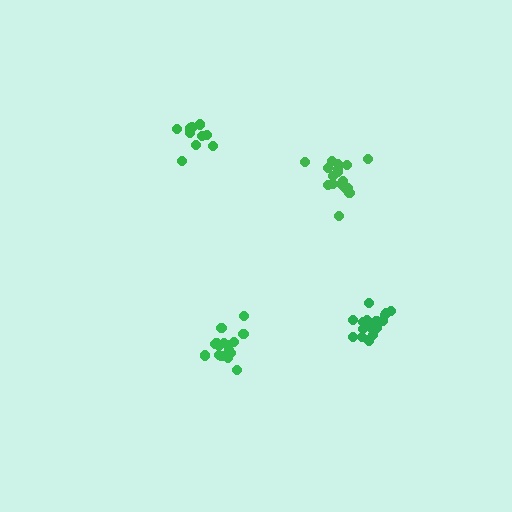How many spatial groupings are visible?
There are 4 spatial groupings.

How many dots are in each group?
Group 1: 11 dots, Group 2: 17 dots, Group 3: 17 dots, Group 4: 17 dots (62 total).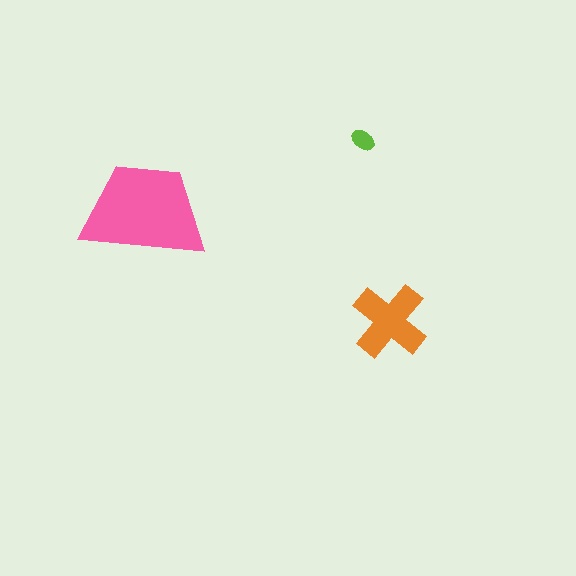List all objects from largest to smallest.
The pink trapezoid, the orange cross, the lime ellipse.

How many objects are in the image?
There are 3 objects in the image.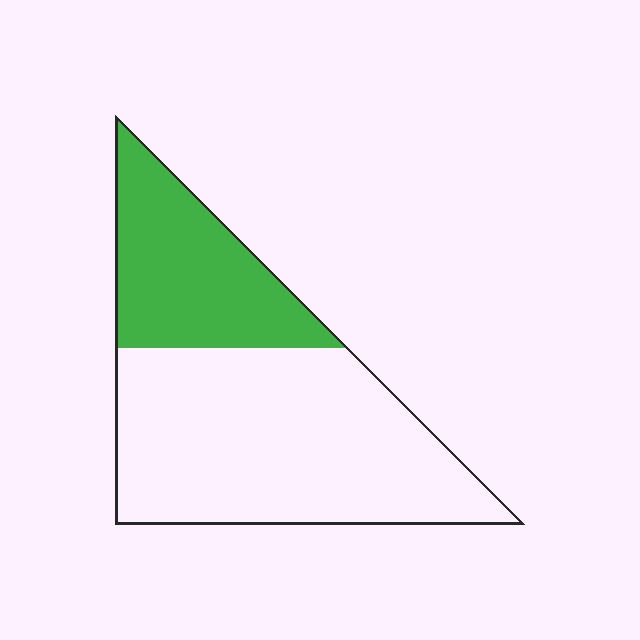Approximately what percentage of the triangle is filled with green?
Approximately 30%.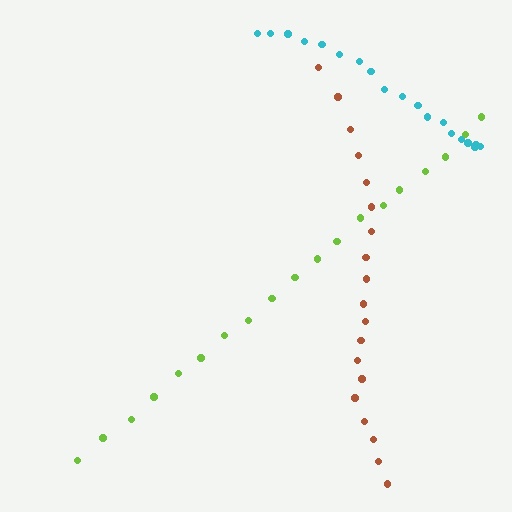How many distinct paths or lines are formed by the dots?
There are 3 distinct paths.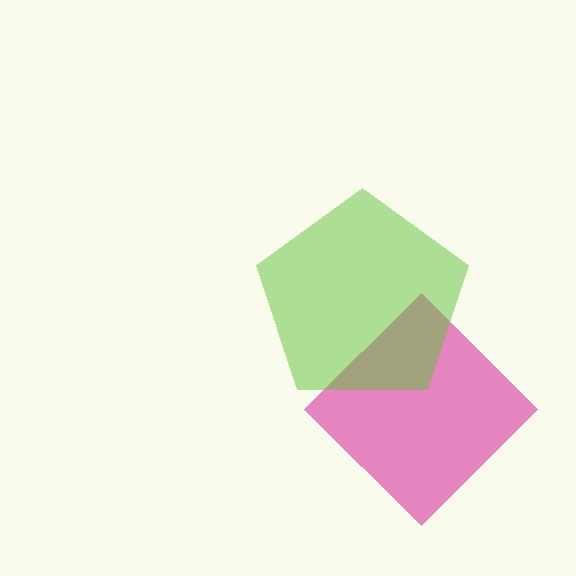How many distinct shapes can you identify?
There are 2 distinct shapes: a magenta diamond, a lime pentagon.